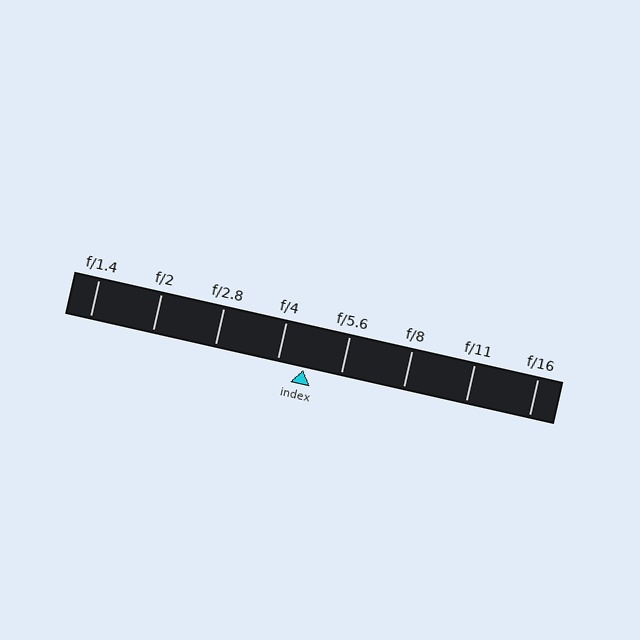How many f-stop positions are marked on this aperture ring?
There are 8 f-stop positions marked.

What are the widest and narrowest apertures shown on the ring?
The widest aperture shown is f/1.4 and the narrowest is f/16.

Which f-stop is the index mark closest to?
The index mark is closest to f/4.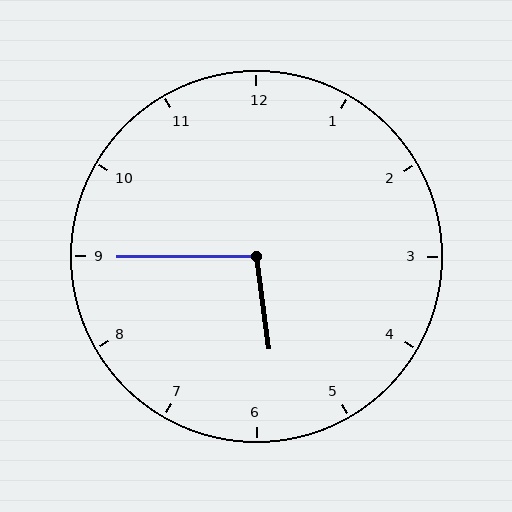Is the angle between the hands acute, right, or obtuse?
It is obtuse.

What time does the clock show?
5:45.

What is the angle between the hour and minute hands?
Approximately 98 degrees.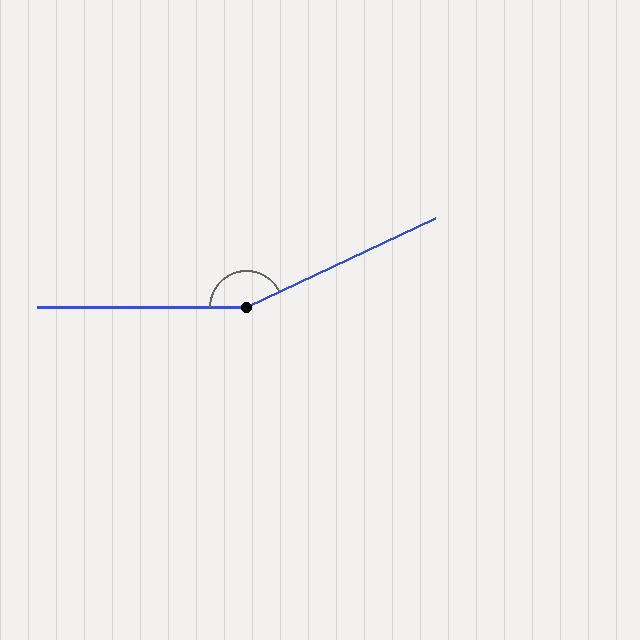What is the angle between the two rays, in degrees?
Approximately 155 degrees.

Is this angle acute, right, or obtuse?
It is obtuse.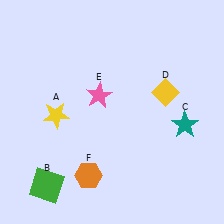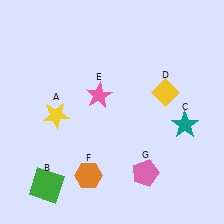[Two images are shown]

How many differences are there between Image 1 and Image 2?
There is 1 difference between the two images.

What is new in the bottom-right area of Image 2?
A pink pentagon (G) was added in the bottom-right area of Image 2.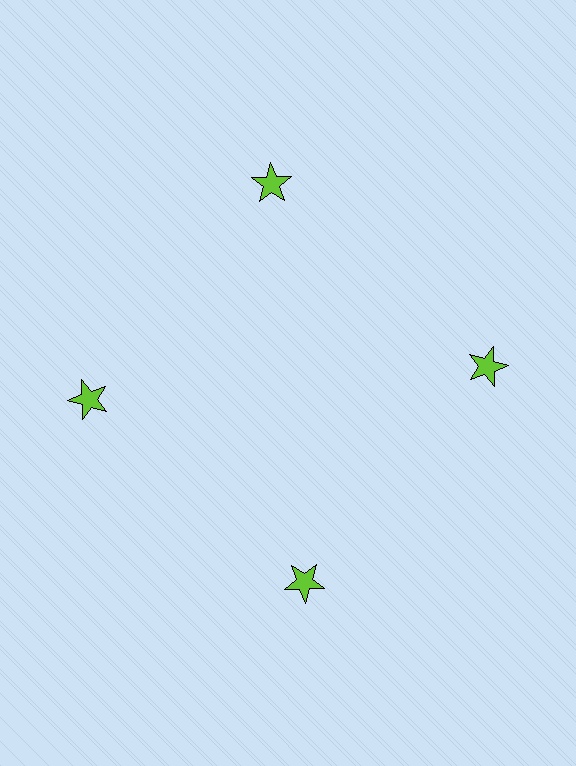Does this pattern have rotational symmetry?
Yes, this pattern has 4-fold rotational symmetry. It looks the same after rotating 90 degrees around the center.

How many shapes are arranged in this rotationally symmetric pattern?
There are 4 shapes, arranged in 4 groups of 1.